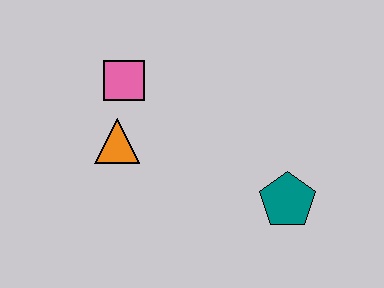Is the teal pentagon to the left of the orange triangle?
No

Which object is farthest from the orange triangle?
The teal pentagon is farthest from the orange triangle.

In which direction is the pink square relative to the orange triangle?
The pink square is above the orange triangle.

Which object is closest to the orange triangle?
The pink square is closest to the orange triangle.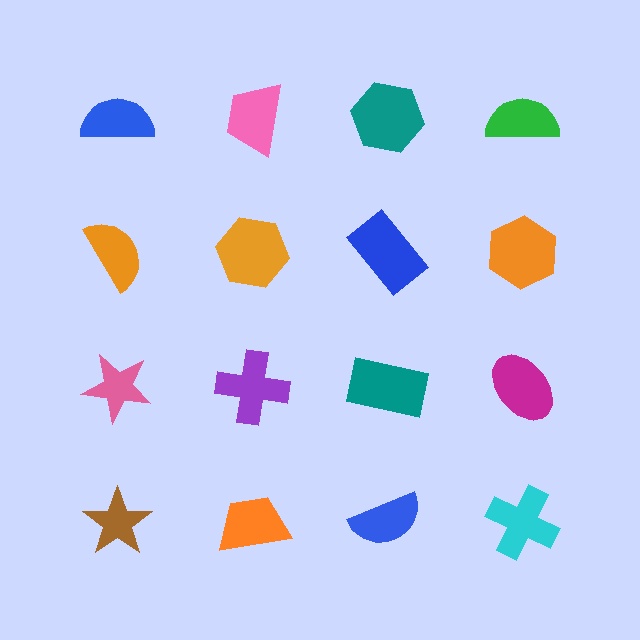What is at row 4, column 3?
A blue semicircle.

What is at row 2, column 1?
An orange semicircle.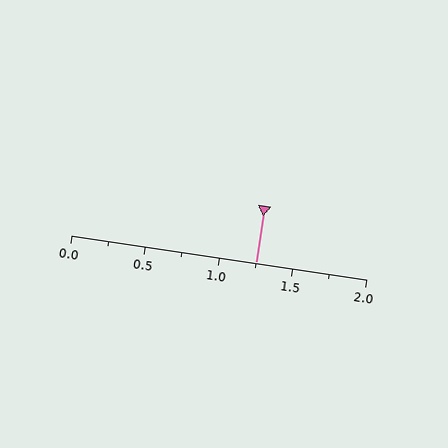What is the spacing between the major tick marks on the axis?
The major ticks are spaced 0.5 apart.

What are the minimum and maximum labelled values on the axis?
The axis runs from 0.0 to 2.0.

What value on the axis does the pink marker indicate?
The marker indicates approximately 1.25.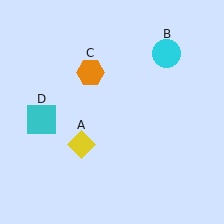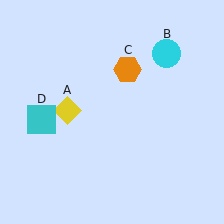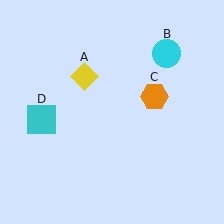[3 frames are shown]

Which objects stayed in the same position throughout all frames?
Cyan circle (object B) and cyan square (object D) remained stationary.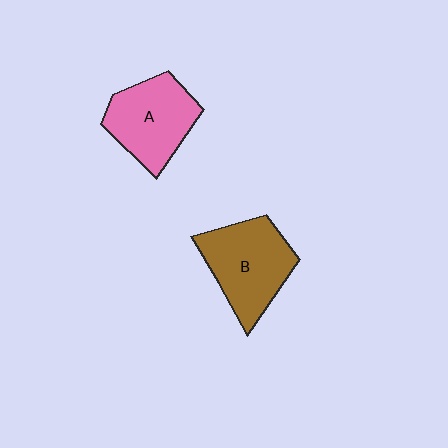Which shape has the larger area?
Shape B (brown).